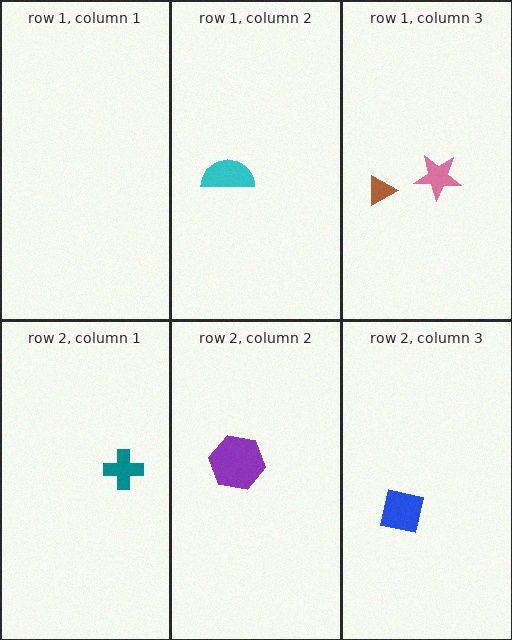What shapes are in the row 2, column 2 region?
The purple hexagon.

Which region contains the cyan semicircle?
The row 1, column 2 region.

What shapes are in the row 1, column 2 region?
The cyan semicircle.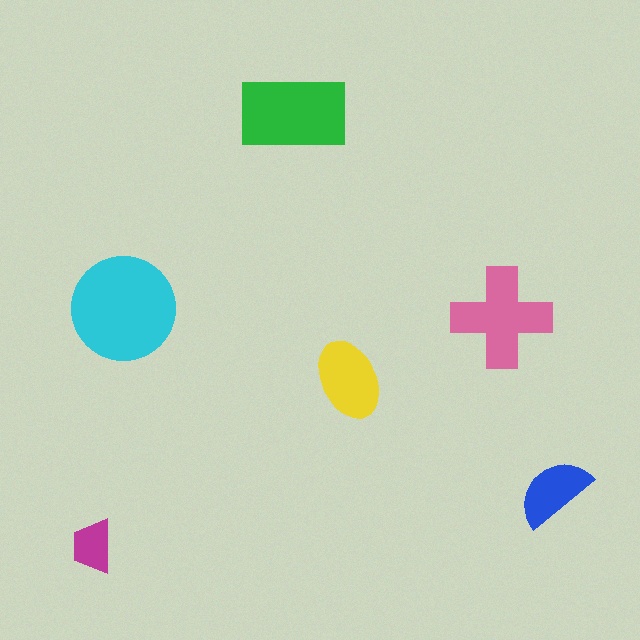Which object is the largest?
The cyan circle.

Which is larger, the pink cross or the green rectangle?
The green rectangle.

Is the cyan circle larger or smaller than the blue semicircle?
Larger.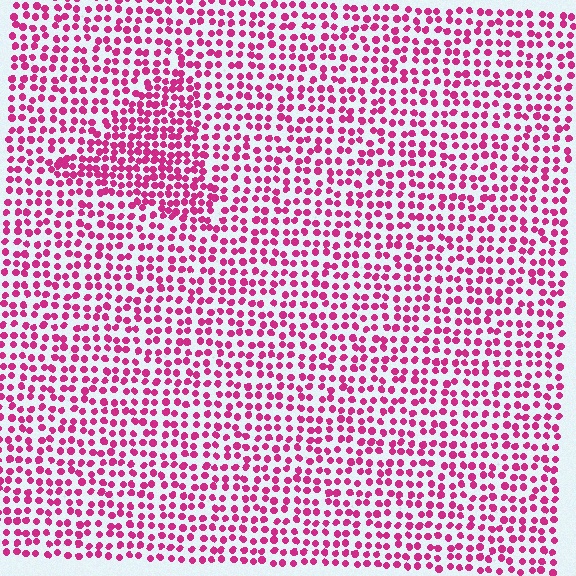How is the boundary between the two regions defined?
The boundary is defined by a change in element density (approximately 1.6x ratio). All elements are the same color, size, and shape.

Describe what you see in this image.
The image contains small magenta elements arranged at two different densities. A triangle-shaped region is visible where the elements are more densely packed than the surrounding area.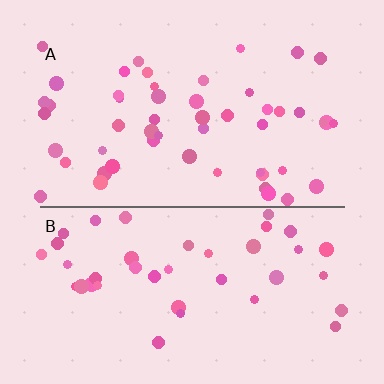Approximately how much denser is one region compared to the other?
Approximately 1.2× — region A over region B.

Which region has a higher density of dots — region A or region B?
A (the top).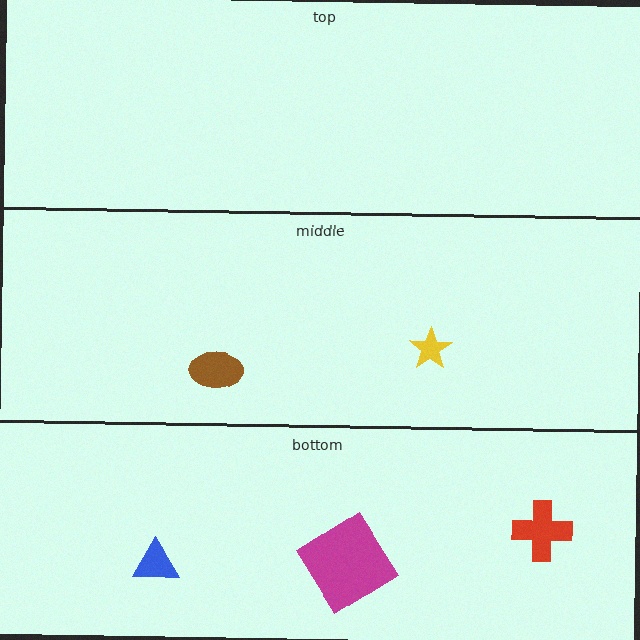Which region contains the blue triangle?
The bottom region.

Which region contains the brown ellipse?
The middle region.